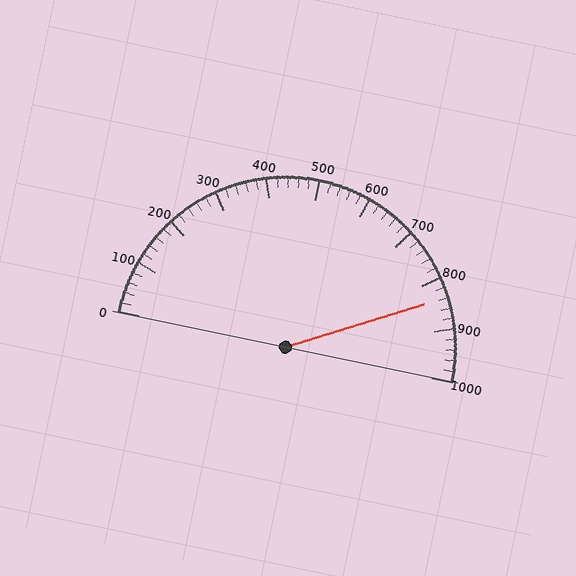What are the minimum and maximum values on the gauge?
The gauge ranges from 0 to 1000.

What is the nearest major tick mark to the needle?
The nearest major tick mark is 800.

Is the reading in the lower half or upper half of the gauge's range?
The reading is in the upper half of the range (0 to 1000).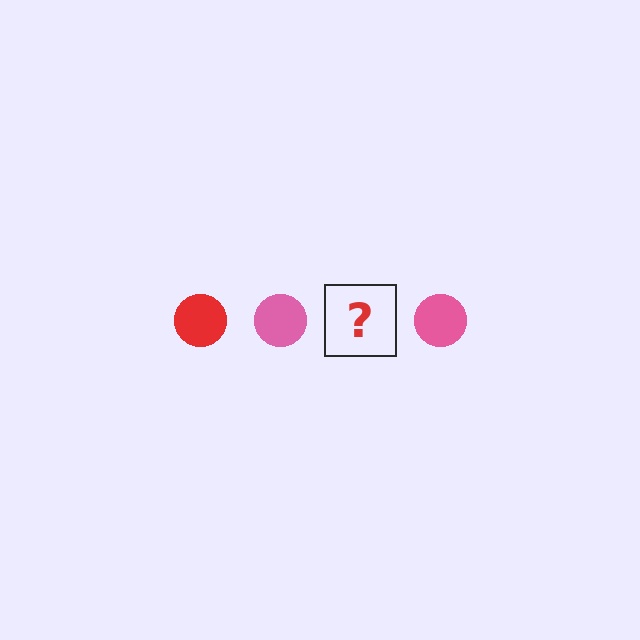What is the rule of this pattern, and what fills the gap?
The rule is that the pattern cycles through red, pink circles. The gap should be filled with a red circle.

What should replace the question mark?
The question mark should be replaced with a red circle.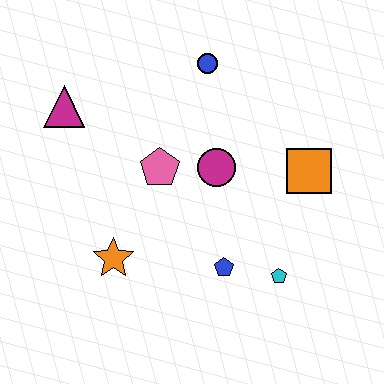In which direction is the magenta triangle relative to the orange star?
The magenta triangle is above the orange star.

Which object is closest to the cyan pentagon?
The blue pentagon is closest to the cyan pentagon.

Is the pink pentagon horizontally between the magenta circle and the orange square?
No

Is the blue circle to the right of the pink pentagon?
Yes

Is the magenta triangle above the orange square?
Yes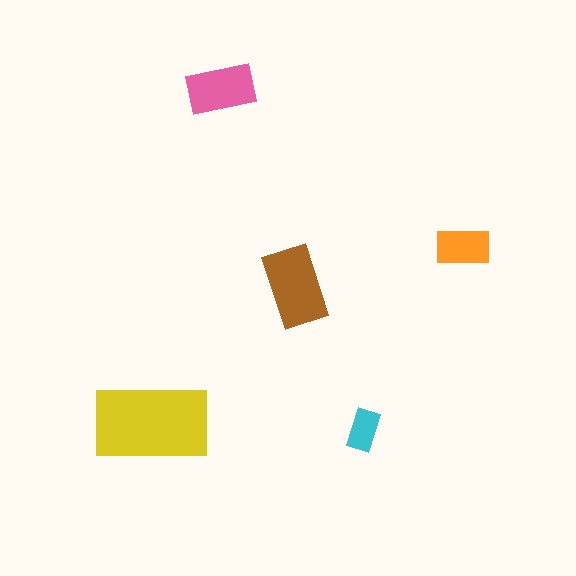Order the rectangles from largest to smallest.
the yellow one, the brown one, the pink one, the orange one, the cyan one.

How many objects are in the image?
There are 5 objects in the image.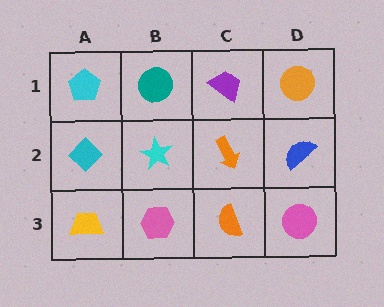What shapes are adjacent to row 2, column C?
A purple trapezoid (row 1, column C), an orange semicircle (row 3, column C), a cyan star (row 2, column B), a blue semicircle (row 2, column D).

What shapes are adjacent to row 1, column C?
An orange arrow (row 2, column C), a teal circle (row 1, column B), an orange circle (row 1, column D).